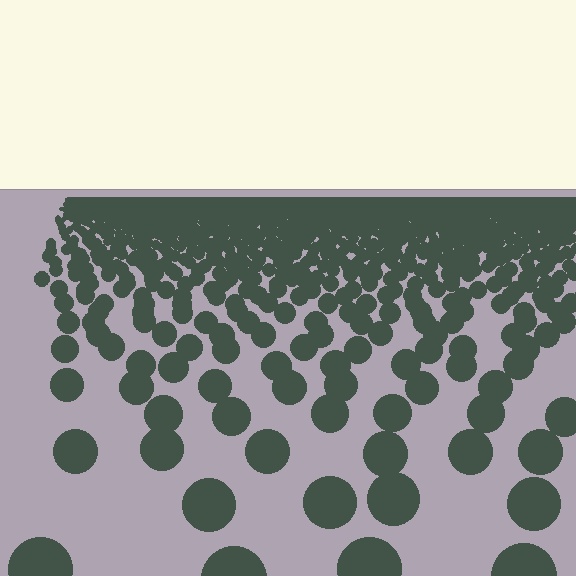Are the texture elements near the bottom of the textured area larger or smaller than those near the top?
Larger. Near the bottom, elements are closer to the viewer and appear at a bigger on-screen size.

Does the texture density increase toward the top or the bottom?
Density increases toward the top.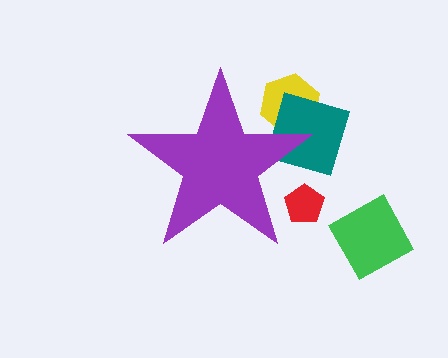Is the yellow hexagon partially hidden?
Yes, the yellow hexagon is partially hidden behind the purple star.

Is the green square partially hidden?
No, the green square is fully visible.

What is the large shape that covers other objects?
A purple star.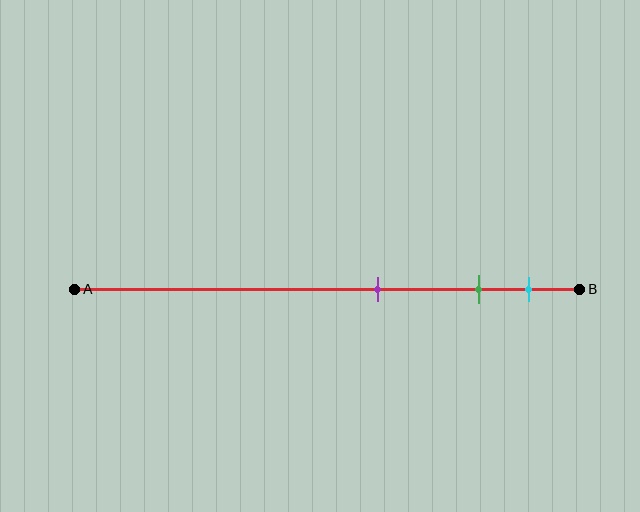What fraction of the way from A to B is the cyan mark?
The cyan mark is approximately 90% (0.9) of the way from A to B.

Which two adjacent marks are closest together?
The green and cyan marks are the closest adjacent pair.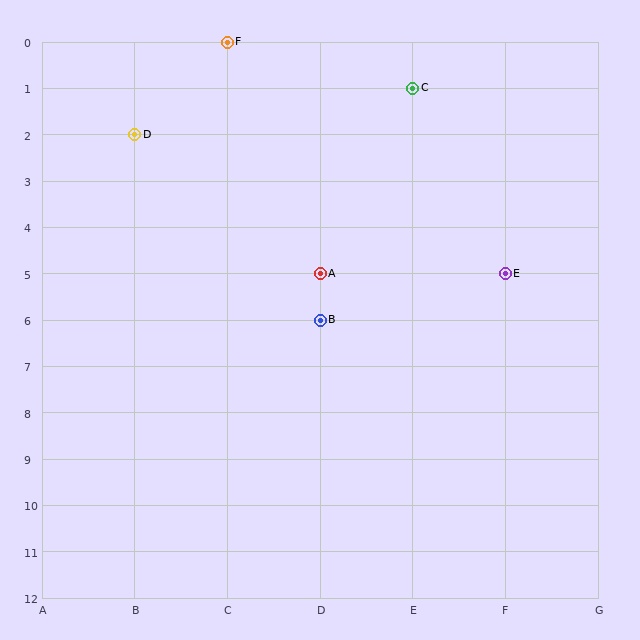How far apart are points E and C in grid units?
Points E and C are 1 column and 4 rows apart (about 4.1 grid units diagonally).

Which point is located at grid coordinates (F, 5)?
Point E is at (F, 5).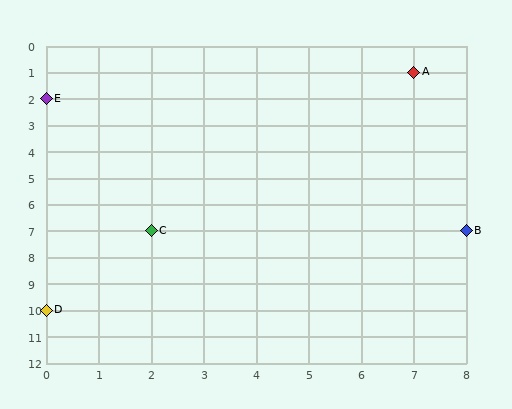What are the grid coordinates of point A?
Point A is at grid coordinates (7, 1).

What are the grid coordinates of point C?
Point C is at grid coordinates (2, 7).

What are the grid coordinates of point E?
Point E is at grid coordinates (0, 2).